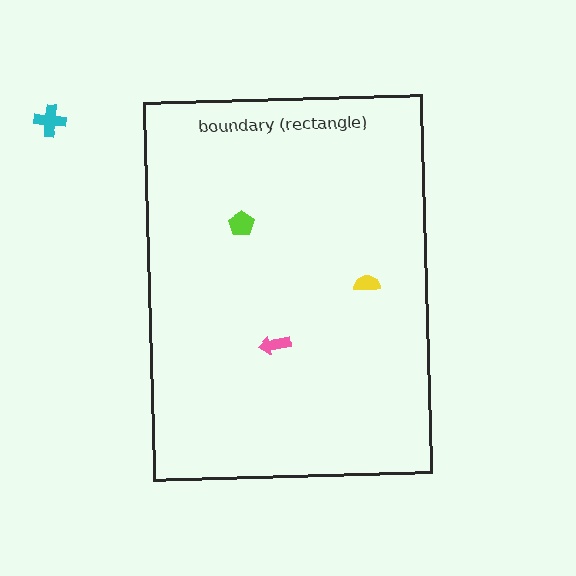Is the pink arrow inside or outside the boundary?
Inside.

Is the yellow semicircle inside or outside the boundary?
Inside.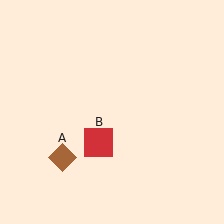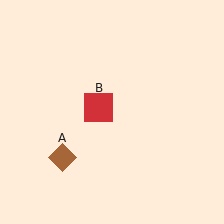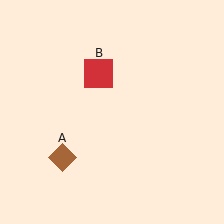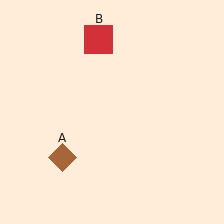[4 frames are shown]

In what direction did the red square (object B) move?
The red square (object B) moved up.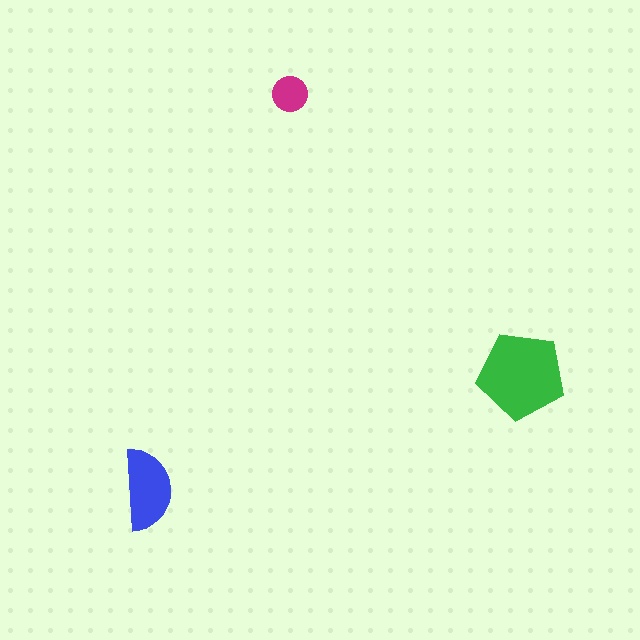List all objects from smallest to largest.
The magenta circle, the blue semicircle, the green pentagon.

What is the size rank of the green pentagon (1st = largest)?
1st.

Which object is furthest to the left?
The blue semicircle is leftmost.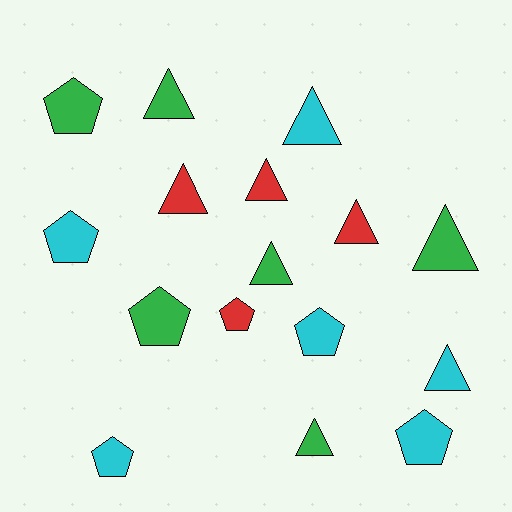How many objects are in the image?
There are 16 objects.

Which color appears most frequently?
Cyan, with 6 objects.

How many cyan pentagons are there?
There are 4 cyan pentagons.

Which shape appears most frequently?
Triangle, with 9 objects.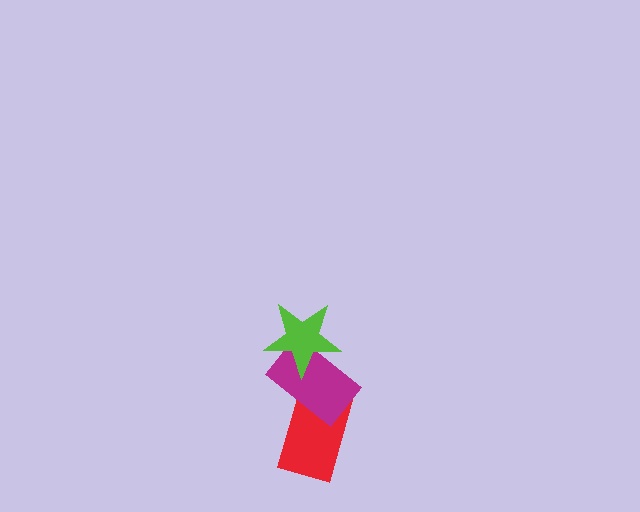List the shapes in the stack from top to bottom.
From top to bottom: the lime star, the magenta rectangle, the red rectangle.